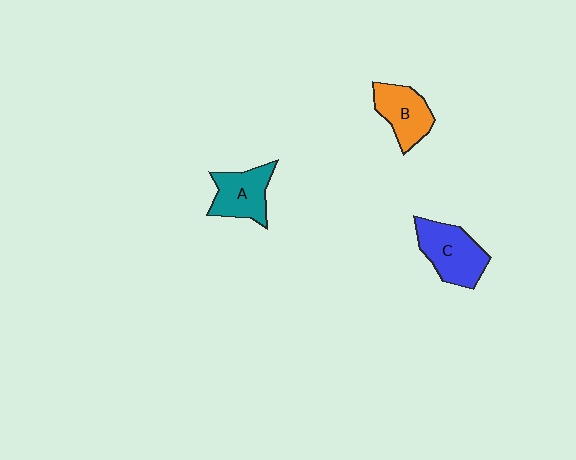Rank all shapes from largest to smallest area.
From largest to smallest: C (blue), A (teal), B (orange).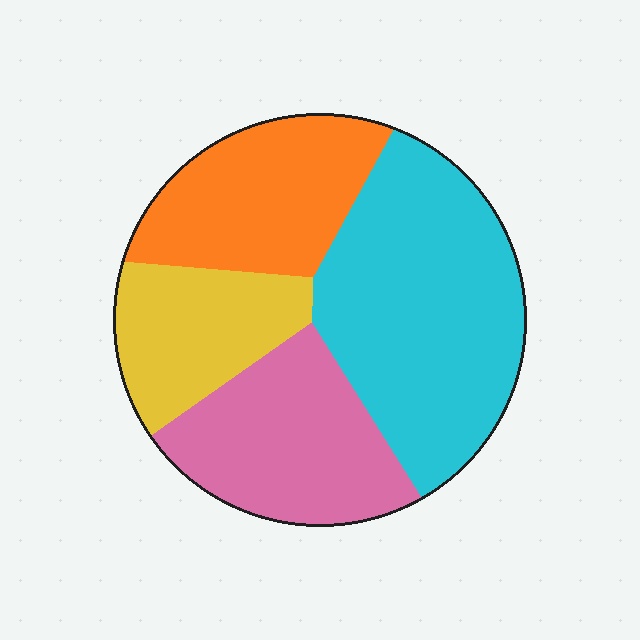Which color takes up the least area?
Yellow, at roughly 15%.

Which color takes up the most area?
Cyan, at roughly 40%.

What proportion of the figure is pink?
Pink covers 23% of the figure.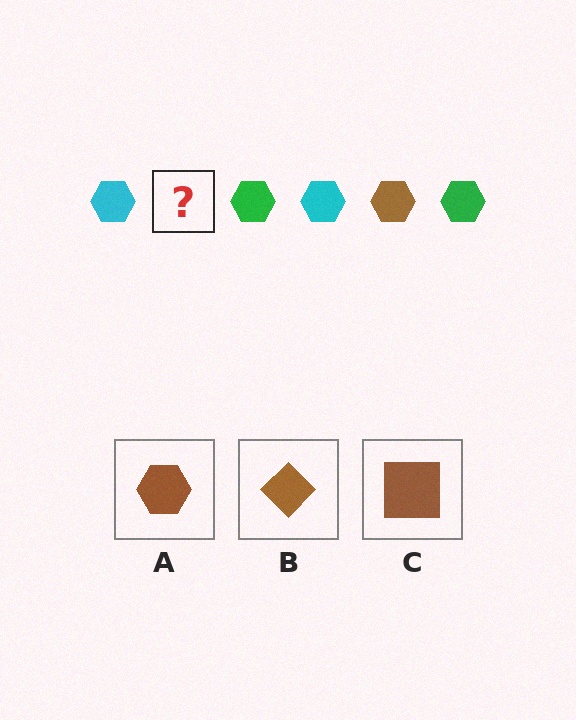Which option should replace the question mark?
Option A.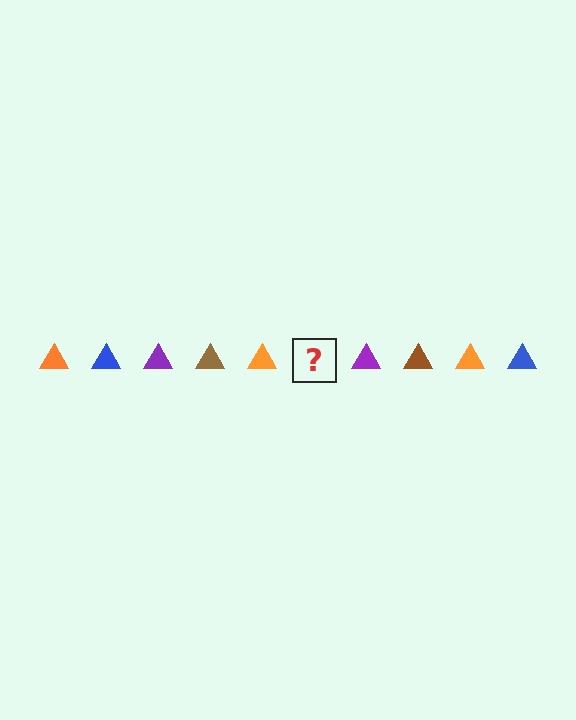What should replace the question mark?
The question mark should be replaced with a blue triangle.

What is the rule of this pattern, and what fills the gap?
The rule is that the pattern cycles through orange, blue, purple, brown triangles. The gap should be filled with a blue triangle.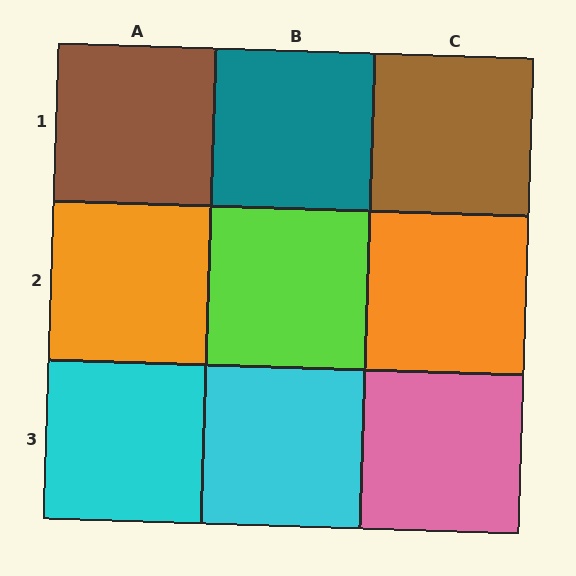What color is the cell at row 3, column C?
Pink.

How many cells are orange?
2 cells are orange.